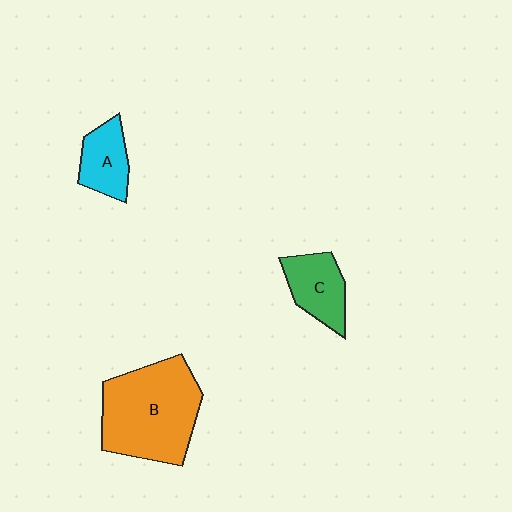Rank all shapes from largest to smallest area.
From largest to smallest: B (orange), C (green), A (cyan).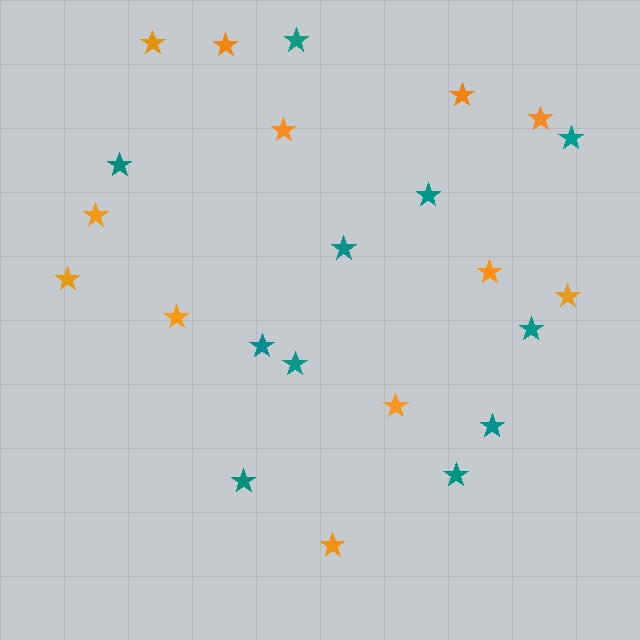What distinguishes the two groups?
There are 2 groups: one group of teal stars (11) and one group of orange stars (12).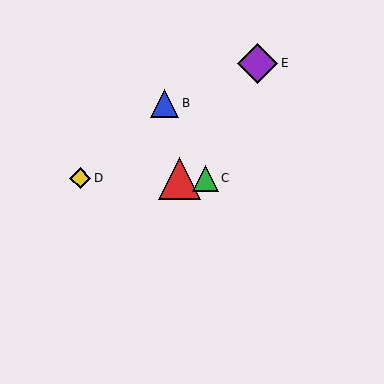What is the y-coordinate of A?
Object A is at y≈178.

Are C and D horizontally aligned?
Yes, both are at y≈178.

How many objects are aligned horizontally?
3 objects (A, C, D) are aligned horizontally.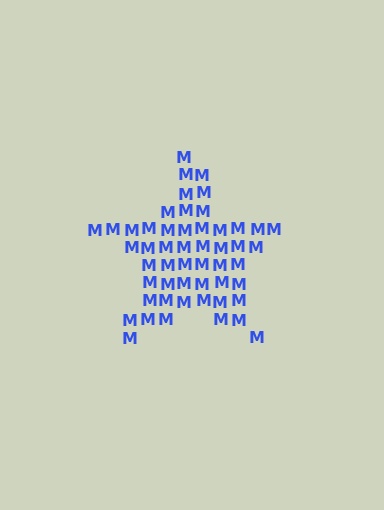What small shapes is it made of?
It is made of small letter M's.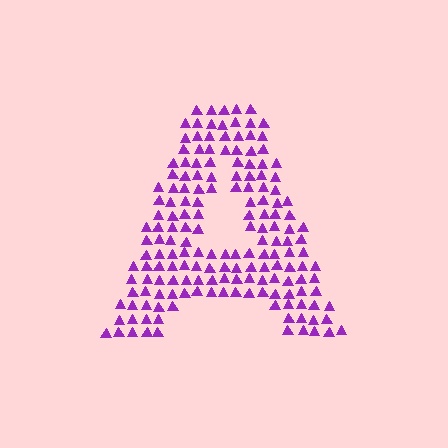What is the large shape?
The large shape is the letter A.